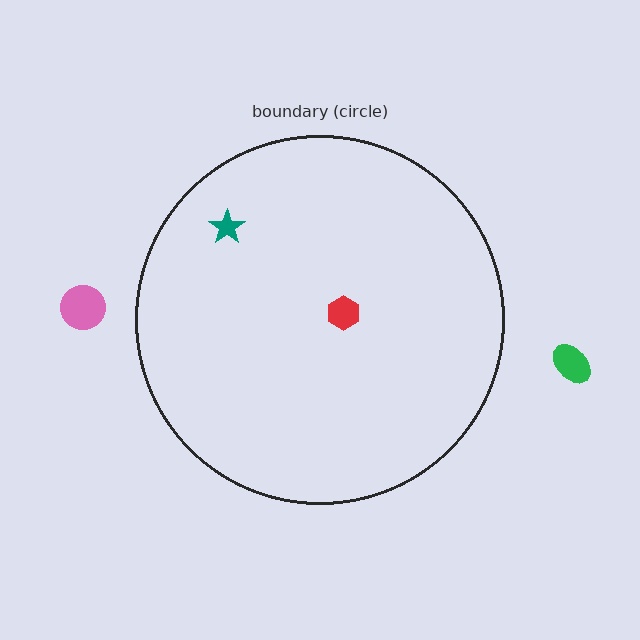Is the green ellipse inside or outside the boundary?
Outside.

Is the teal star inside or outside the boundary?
Inside.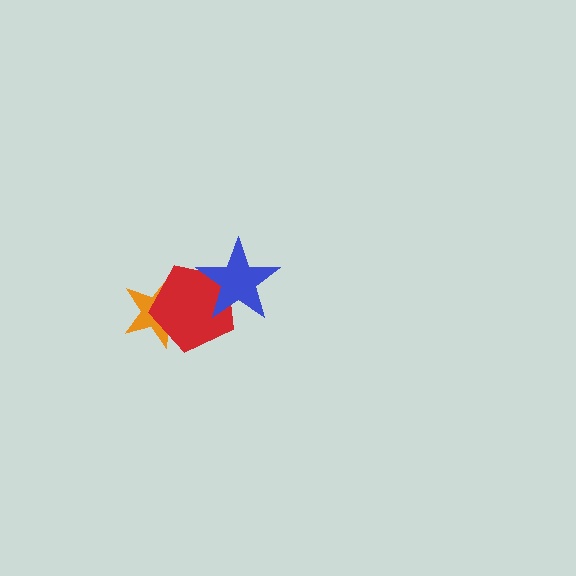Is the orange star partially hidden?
Yes, it is partially covered by another shape.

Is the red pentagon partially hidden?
Yes, it is partially covered by another shape.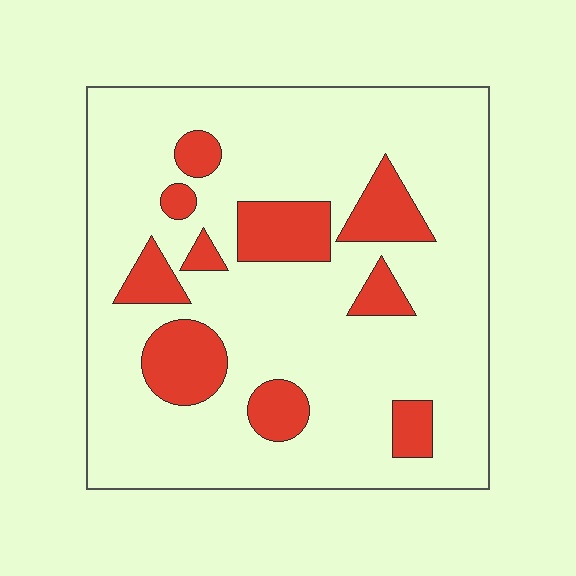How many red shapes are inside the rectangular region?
10.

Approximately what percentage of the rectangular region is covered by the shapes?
Approximately 20%.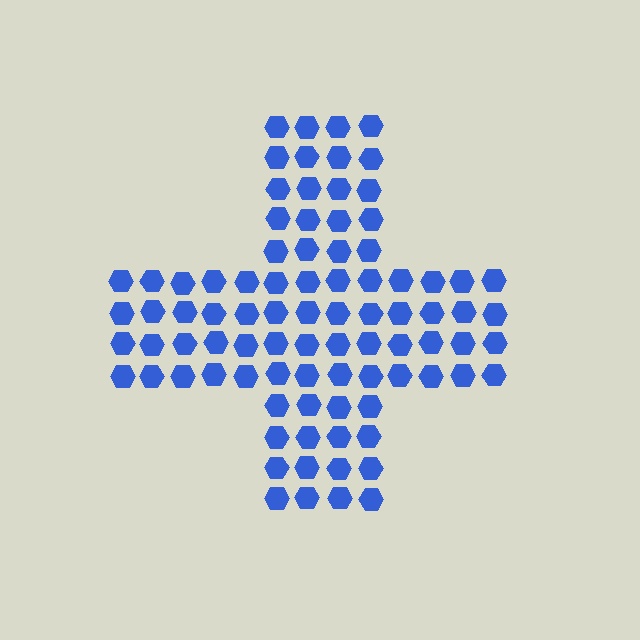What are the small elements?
The small elements are hexagons.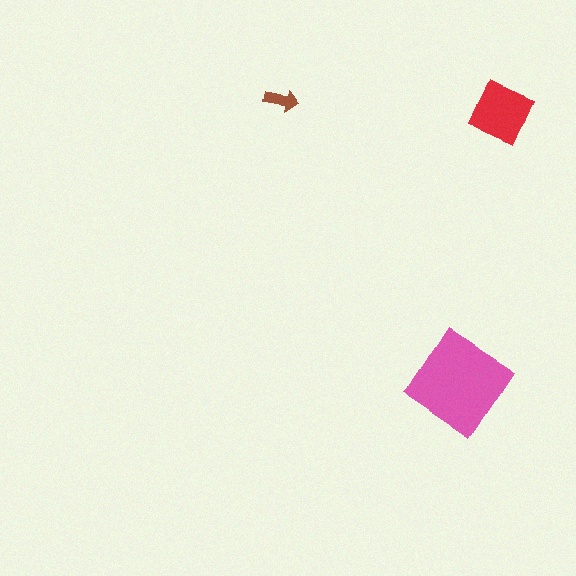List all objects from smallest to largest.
The brown arrow, the red square, the pink diamond.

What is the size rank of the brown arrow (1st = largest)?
3rd.